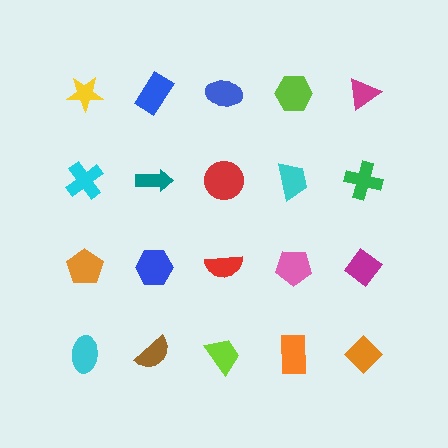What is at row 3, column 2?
A blue hexagon.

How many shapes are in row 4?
5 shapes.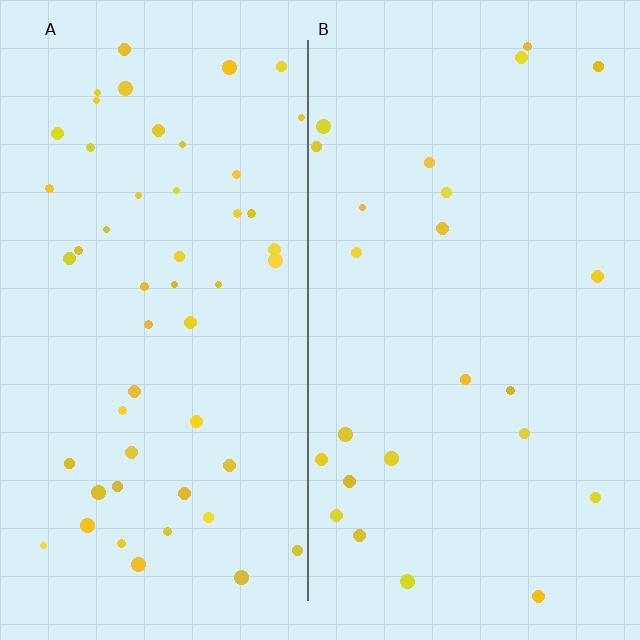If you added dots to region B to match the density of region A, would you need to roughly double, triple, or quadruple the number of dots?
Approximately double.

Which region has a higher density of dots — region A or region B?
A (the left).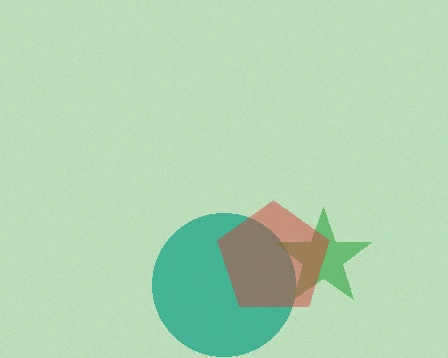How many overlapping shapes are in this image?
There are 3 overlapping shapes in the image.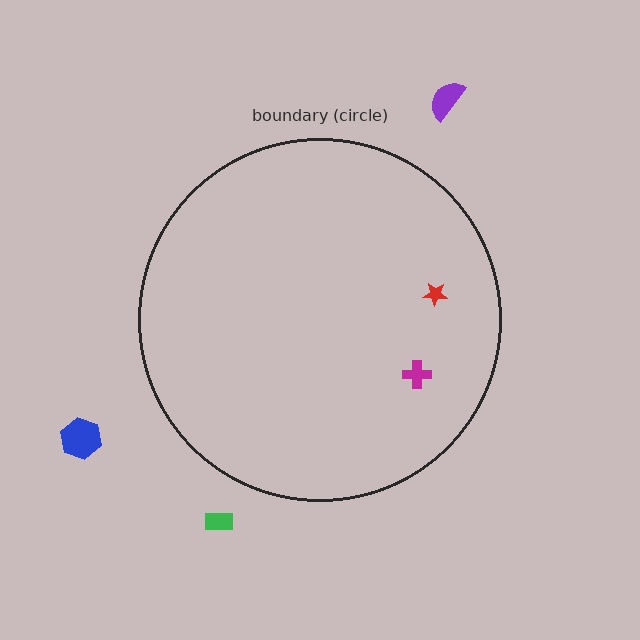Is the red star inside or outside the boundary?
Inside.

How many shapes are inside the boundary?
2 inside, 3 outside.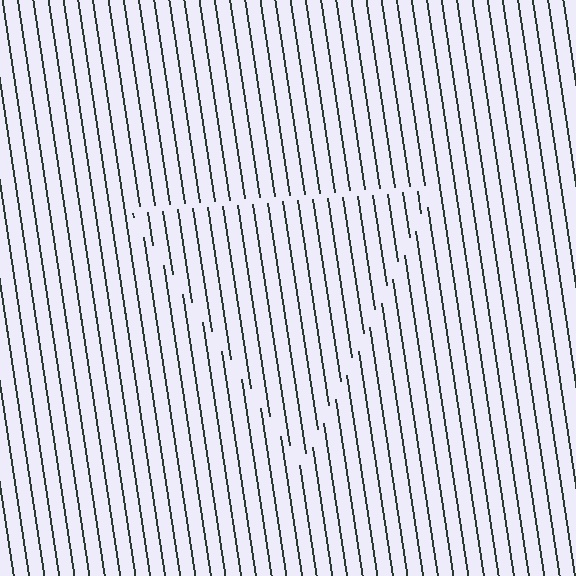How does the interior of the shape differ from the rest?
The interior of the shape contains the same grating, shifted by half a period — the contour is defined by the phase discontinuity where line-ends from the inner and outer gratings abut.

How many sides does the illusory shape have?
3 sides — the line-ends trace a triangle.